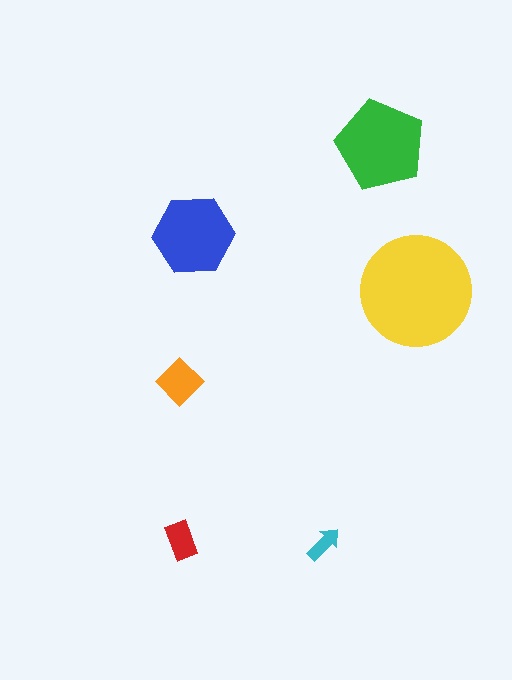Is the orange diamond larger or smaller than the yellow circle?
Smaller.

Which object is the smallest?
The cyan arrow.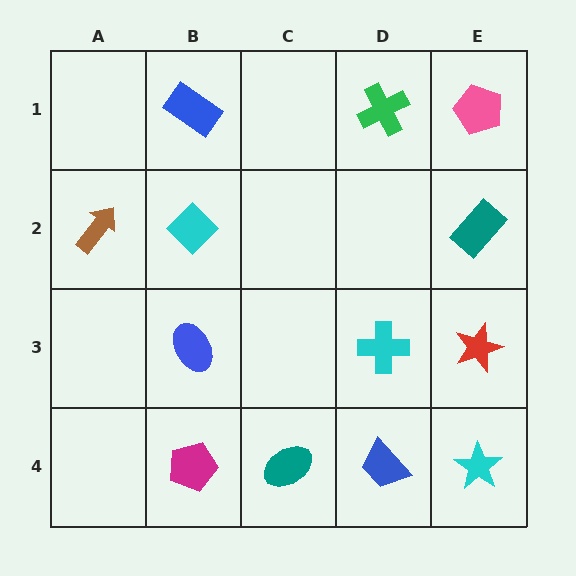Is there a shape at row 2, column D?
No, that cell is empty.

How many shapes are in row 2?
3 shapes.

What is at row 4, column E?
A cyan star.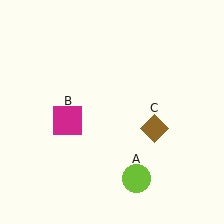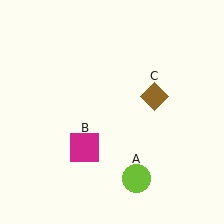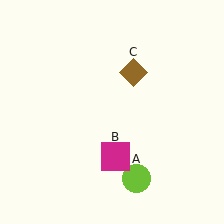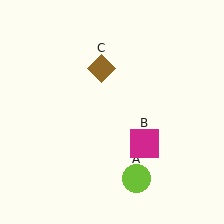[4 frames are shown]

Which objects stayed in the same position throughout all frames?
Lime circle (object A) remained stationary.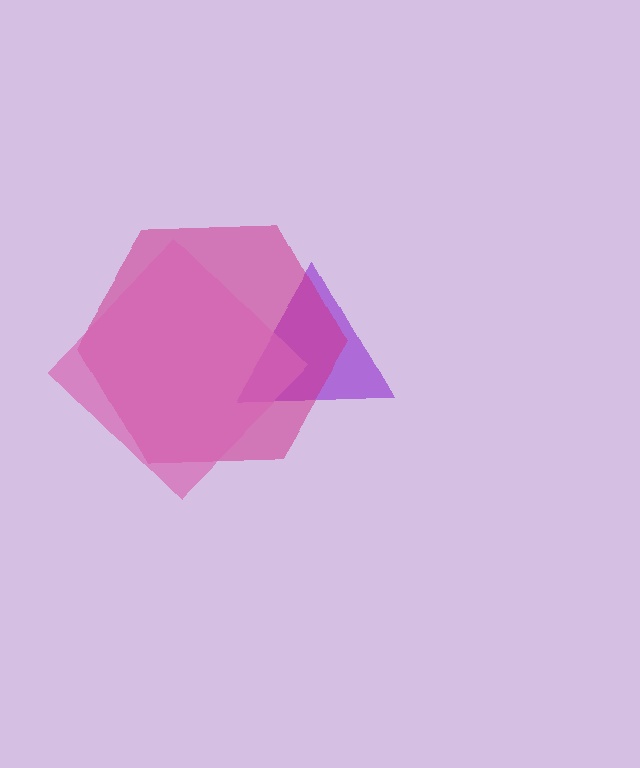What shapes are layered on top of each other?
The layered shapes are: a purple triangle, a magenta hexagon, a pink diamond.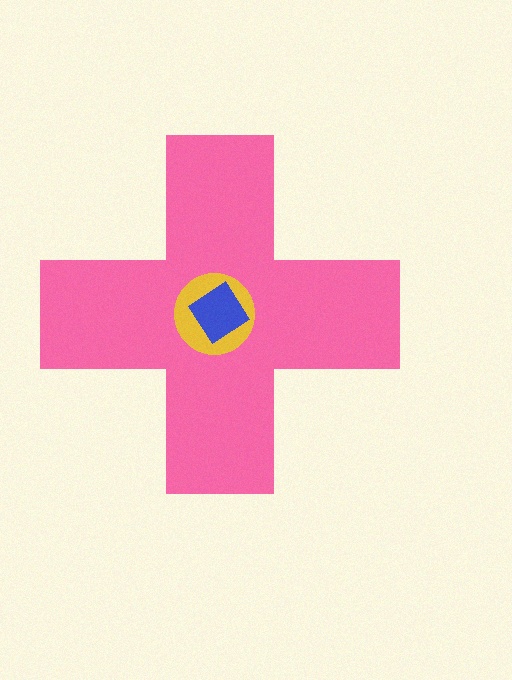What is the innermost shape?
The blue diamond.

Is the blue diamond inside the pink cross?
Yes.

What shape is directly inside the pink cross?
The yellow circle.